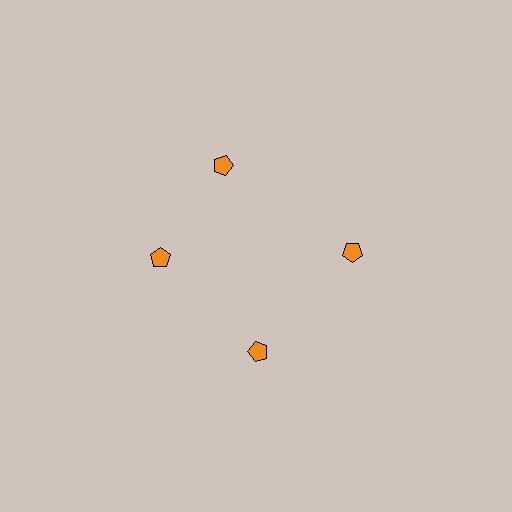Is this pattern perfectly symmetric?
No. The 4 orange pentagons are arranged in a ring, but one element near the 12 o'clock position is rotated out of alignment along the ring, breaking the 4-fold rotational symmetry.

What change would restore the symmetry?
The symmetry would be restored by rotating it back into even spacing with its neighbors so that all 4 pentagons sit at equal angles and equal distance from the center.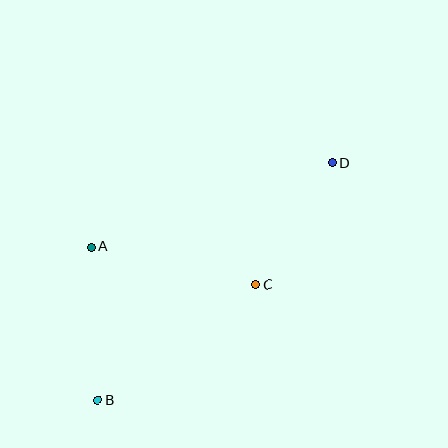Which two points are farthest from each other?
Points B and D are farthest from each other.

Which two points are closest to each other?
Points C and D are closest to each other.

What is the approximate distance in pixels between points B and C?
The distance between B and C is approximately 196 pixels.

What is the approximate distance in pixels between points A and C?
The distance between A and C is approximately 169 pixels.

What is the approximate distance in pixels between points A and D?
The distance between A and D is approximately 256 pixels.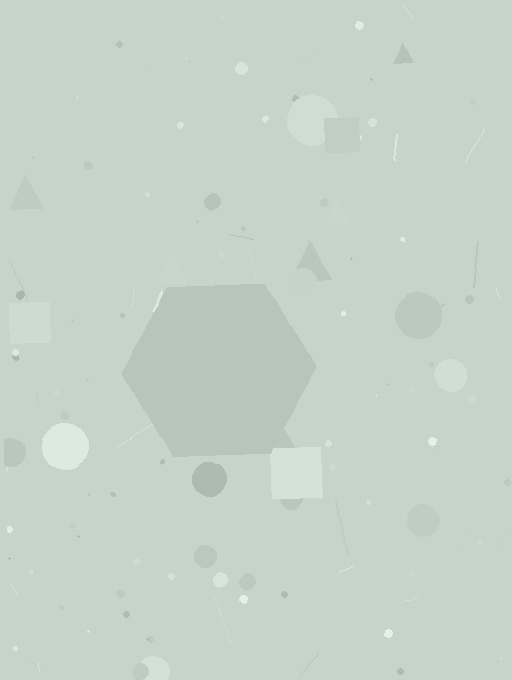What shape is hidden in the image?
A hexagon is hidden in the image.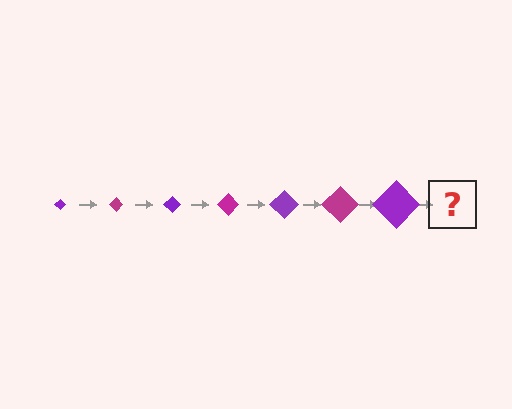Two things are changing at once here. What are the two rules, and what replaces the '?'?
The two rules are that the diamond grows larger each step and the color cycles through purple and magenta. The '?' should be a magenta diamond, larger than the previous one.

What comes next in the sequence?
The next element should be a magenta diamond, larger than the previous one.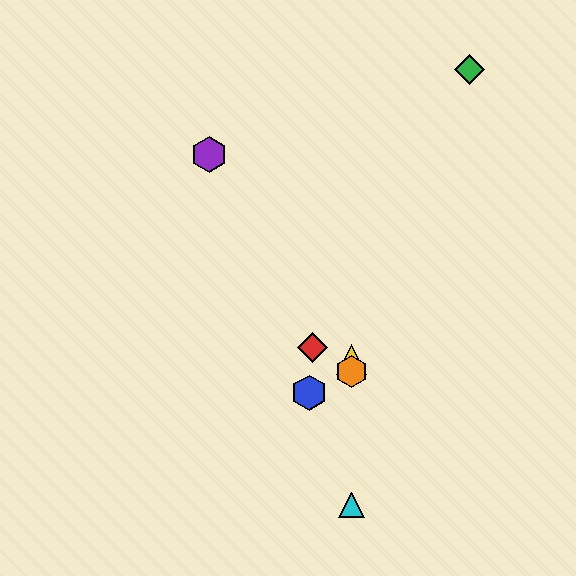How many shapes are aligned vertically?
3 shapes (the yellow triangle, the orange hexagon, the cyan triangle) are aligned vertically.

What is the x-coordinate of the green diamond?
The green diamond is at x≈469.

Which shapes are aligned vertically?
The yellow triangle, the orange hexagon, the cyan triangle are aligned vertically.